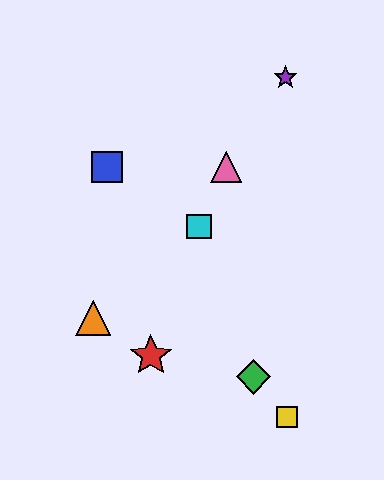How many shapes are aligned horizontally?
2 shapes (the blue square, the pink triangle) are aligned horizontally.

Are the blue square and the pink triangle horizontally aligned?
Yes, both are at y≈167.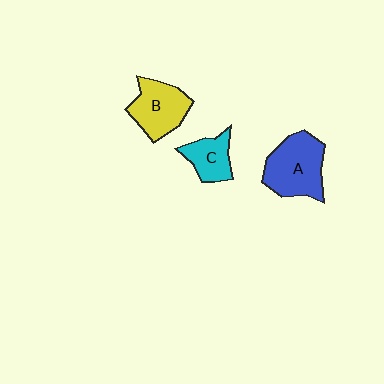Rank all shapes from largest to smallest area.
From largest to smallest: A (blue), B (yellow), C (cyan).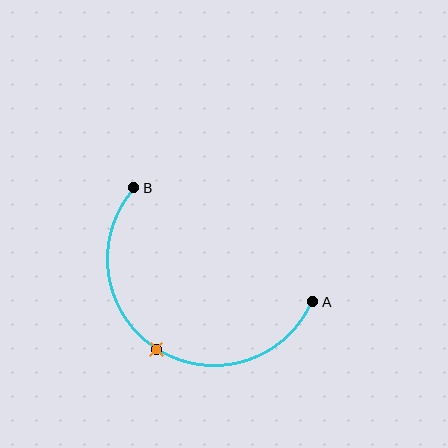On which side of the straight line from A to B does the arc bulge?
The arc bulges below the straight line connecting A and B.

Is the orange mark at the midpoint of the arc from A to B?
Yes. The orange mark lies on the arc at equal arc-length from both A and B — it is the arc midpoint.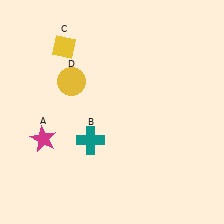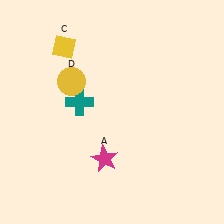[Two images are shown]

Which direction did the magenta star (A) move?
The magenta star (A) moved right.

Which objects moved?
The objects that moved are: the magenta star (A), the teal cross (B).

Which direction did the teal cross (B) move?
The teal cross (B) moved up.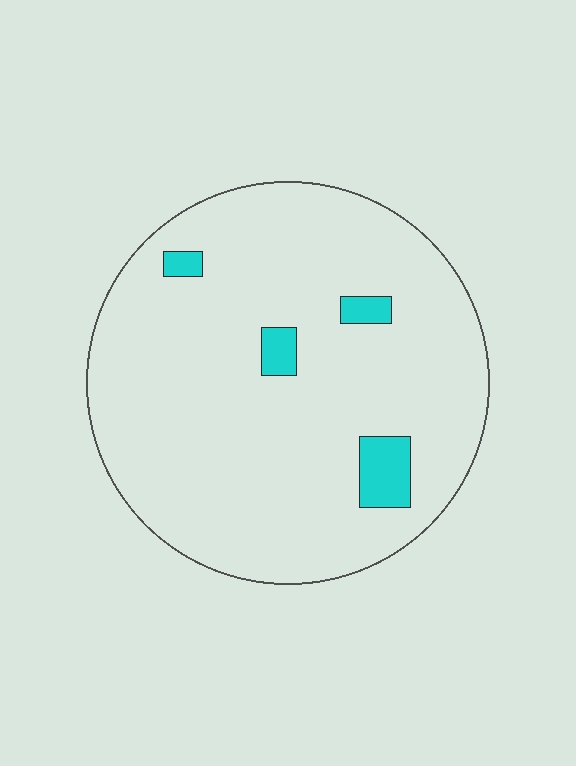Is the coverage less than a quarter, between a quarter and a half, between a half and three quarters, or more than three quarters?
Less than a quarter.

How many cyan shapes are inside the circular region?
4.